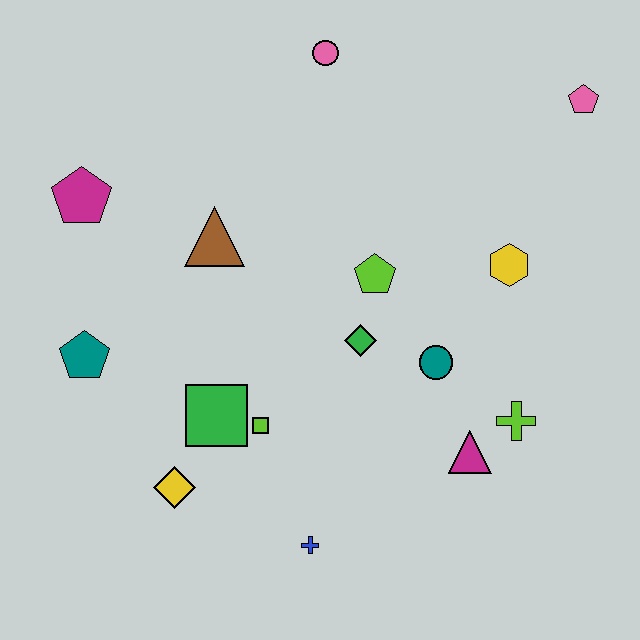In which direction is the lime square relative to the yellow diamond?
The lime square is to the right of the yellow diamond.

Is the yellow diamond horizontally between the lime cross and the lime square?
No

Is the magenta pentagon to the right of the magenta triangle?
No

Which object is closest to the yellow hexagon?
The teal circle is closest to the yellow hexagon.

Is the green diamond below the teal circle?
No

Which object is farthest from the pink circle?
The blue cross is farthest from the pink circle.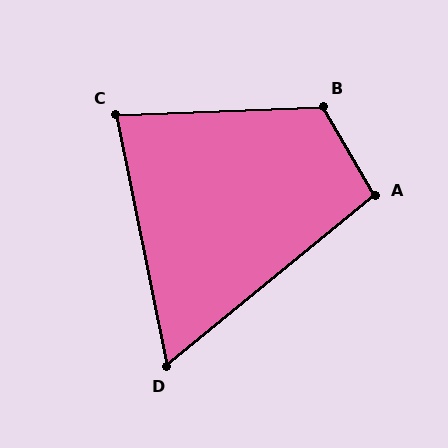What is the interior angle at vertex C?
Approximately 81 degrees (acute).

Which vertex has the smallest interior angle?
D, at approximately 62 degrees.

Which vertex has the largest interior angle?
B, at approximately 118 degrees.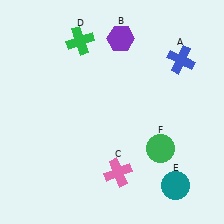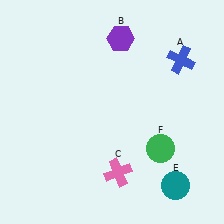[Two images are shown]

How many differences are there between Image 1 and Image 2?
There is 1 difference between the two images.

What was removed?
The green cross (D) was removed in Image 2.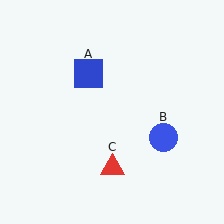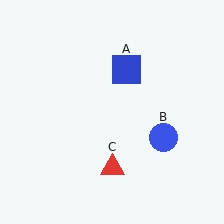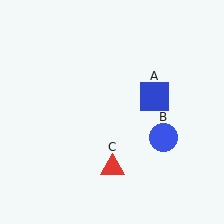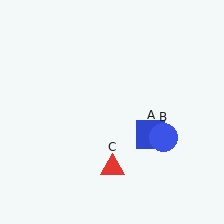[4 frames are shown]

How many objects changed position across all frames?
1 object changed position: blue square (object A).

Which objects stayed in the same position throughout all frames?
Blue circle (object B) and red triangle (object C) remained stationary.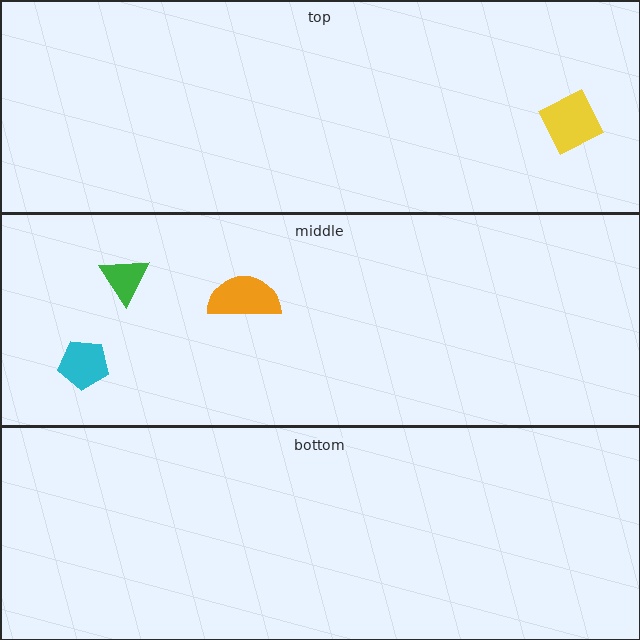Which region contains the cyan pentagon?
The middle region.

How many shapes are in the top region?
1.